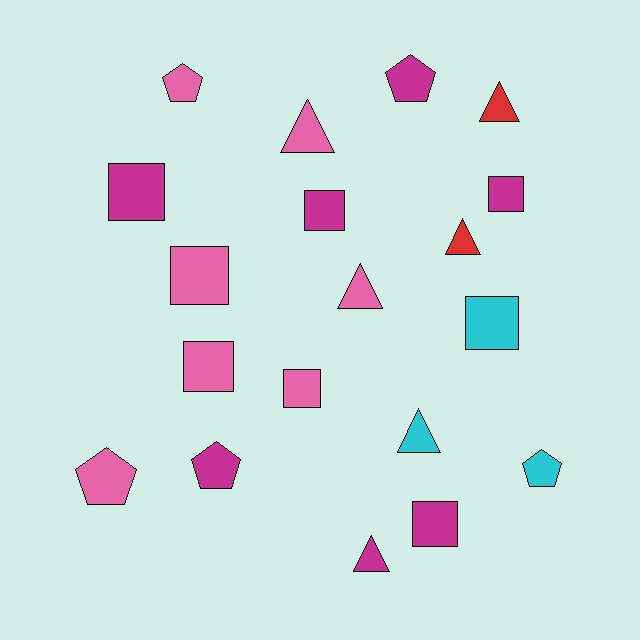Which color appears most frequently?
Pink, with 7 objects.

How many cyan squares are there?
There is 1 cyan square.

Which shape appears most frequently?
Square, with 8 objects.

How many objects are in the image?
There are 19 objects.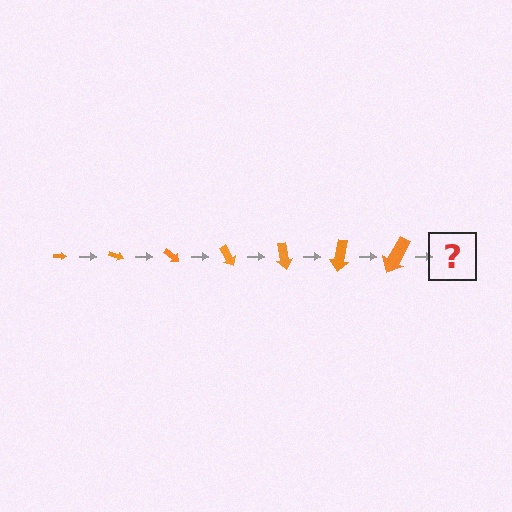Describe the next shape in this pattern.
It should be an arrow, larger than the previous one and rotated 140 degrees from the start.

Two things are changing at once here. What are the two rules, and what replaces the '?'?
The two rules are that the arrow grows larger each step and it rotates 20 degrees each step. The '?' should be an arrow, larger than the previous one and rotated 140 degrees from the start.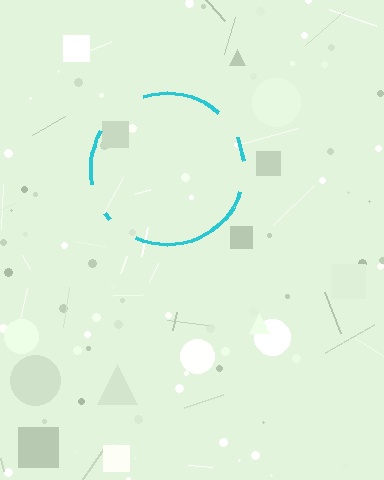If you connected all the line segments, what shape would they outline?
They would outline a circle.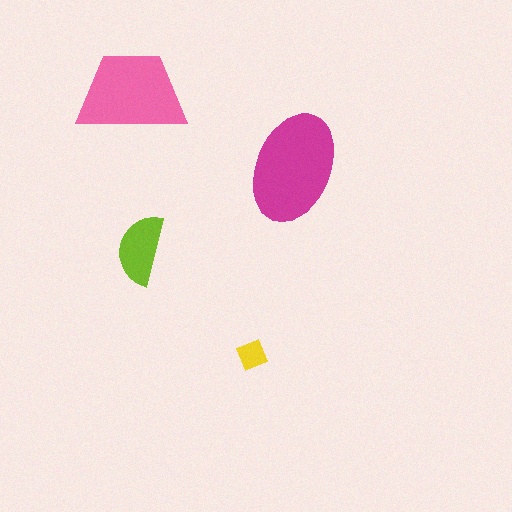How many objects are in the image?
There are 4 objects in the image.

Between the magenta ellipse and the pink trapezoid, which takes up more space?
The magenta ellipse.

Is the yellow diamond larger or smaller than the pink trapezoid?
Smaller.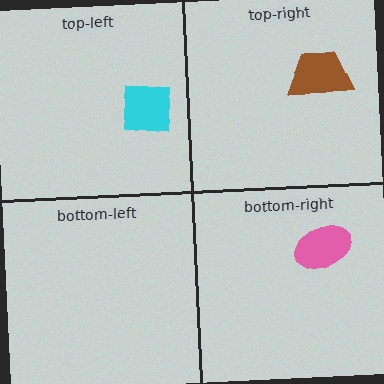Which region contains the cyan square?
The top-left region.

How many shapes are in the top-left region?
1.